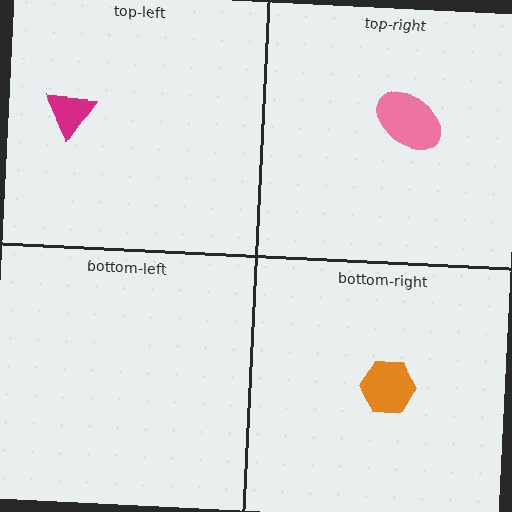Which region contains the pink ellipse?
The top-right region.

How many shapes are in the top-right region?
1.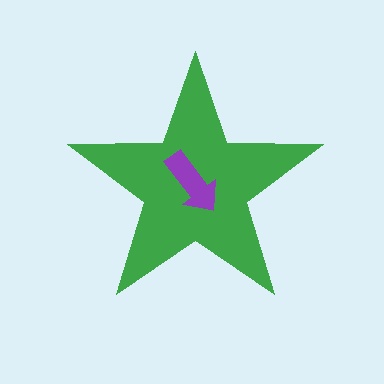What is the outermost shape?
The green star.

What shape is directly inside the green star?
The purple arrow.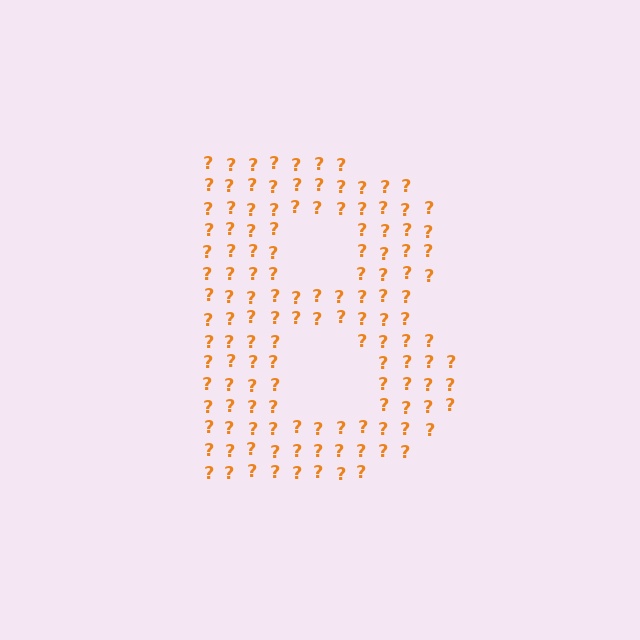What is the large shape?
The large shape is the letter B.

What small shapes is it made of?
It is made of small question marks.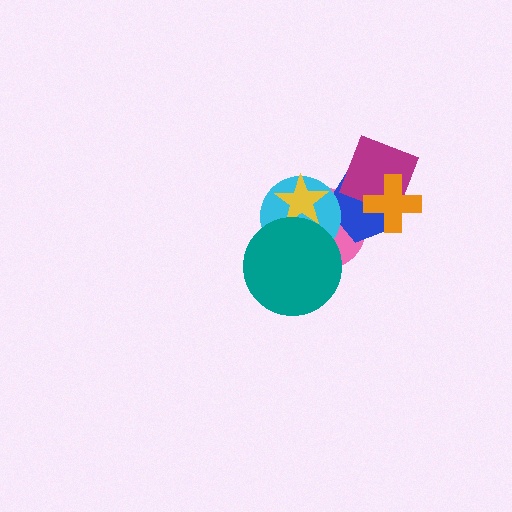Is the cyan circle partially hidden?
Yes, it is partially covered by another shape.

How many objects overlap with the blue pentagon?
4 objects overlap with the blue pentagon.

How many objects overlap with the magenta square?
2 objects overlap with the magenta square.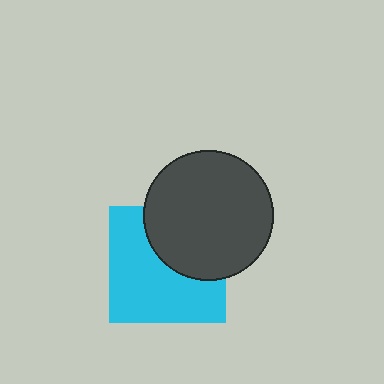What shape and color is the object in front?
The object in front is a dark gray circle.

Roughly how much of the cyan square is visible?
About half of it is visible (roughly 61%).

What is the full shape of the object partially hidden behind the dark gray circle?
The partially hidden object is a cyan square.